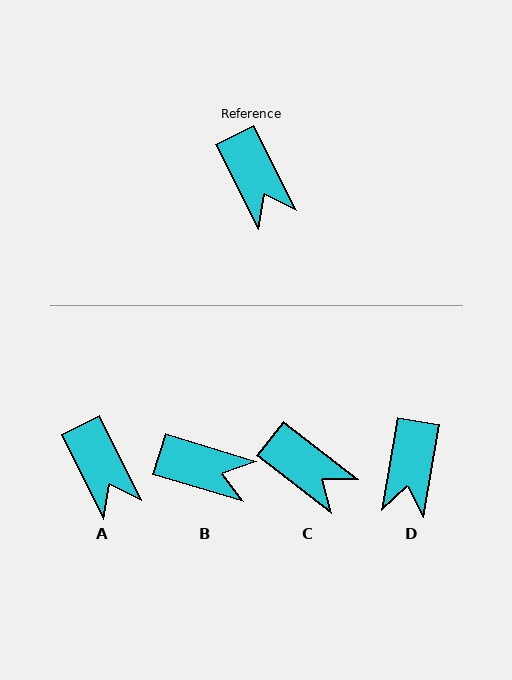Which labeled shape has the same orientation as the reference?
A.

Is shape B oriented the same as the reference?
No, it is off by about 46 degrees.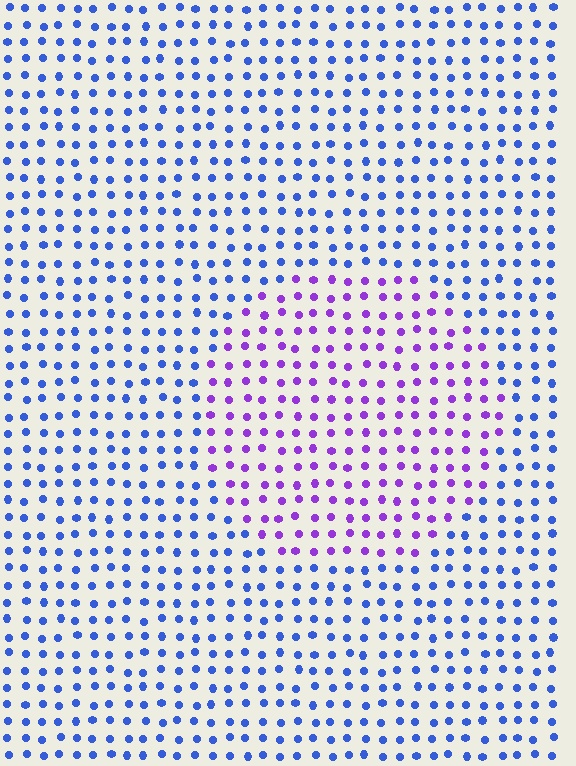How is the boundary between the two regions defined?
The boundary is defined purely by a slight shift in hue (about 50 degrees). Spacing, size, and orientation are identical on both sides.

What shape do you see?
I see a circle.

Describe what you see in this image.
The image is filled with small blue elements in a uniform arrangement. A circle-shaped region is visible where the elements are tinted to a slightly different hue, forming a subtle color boundary.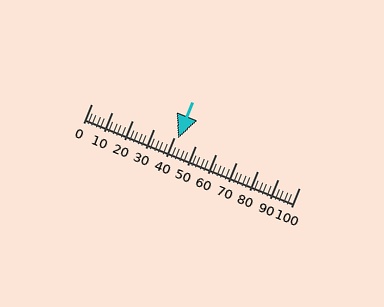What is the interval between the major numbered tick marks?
The major tick marks are spaced 10 units apart.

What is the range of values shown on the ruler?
The ruler shows values from 0 to 100.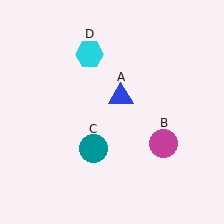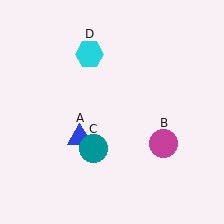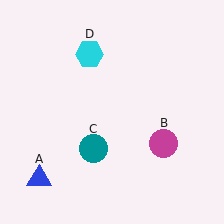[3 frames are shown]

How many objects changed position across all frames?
1 object changed position: blue triangle (object A).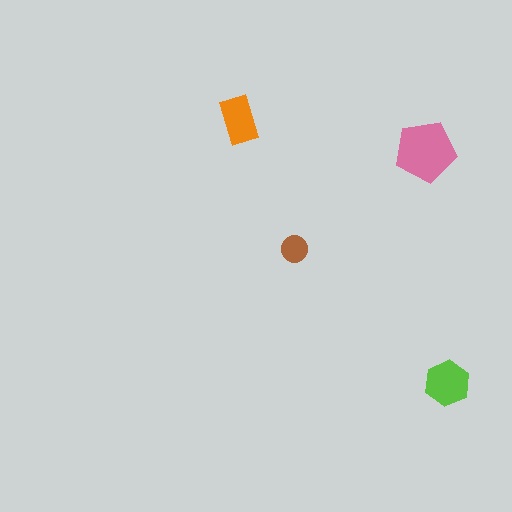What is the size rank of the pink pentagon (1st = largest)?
1st.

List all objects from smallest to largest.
The brown circle, the orange rectangle, the lime hexagon, the pink pentagon.